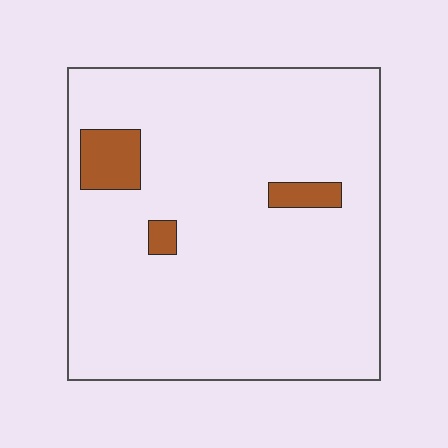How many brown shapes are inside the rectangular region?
3.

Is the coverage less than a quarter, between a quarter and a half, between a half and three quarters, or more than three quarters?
Less than a quarter.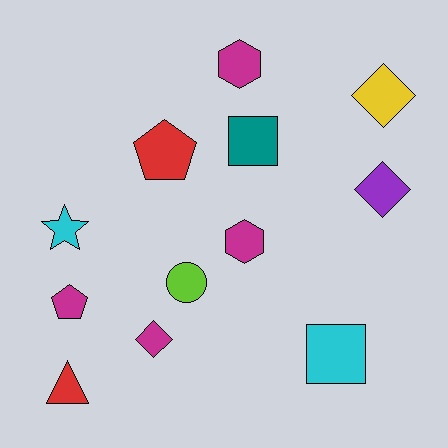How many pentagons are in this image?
There are 2 pentagons.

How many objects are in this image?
There are 12 objects.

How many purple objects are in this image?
There is 1 purple object.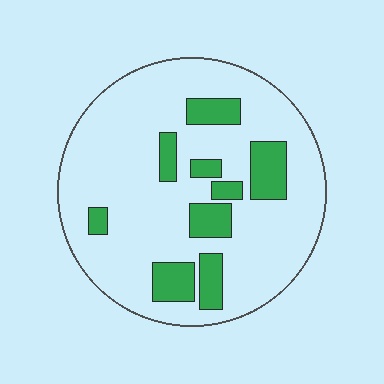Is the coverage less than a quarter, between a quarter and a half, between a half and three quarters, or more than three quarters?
Less than a quarter.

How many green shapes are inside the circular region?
9.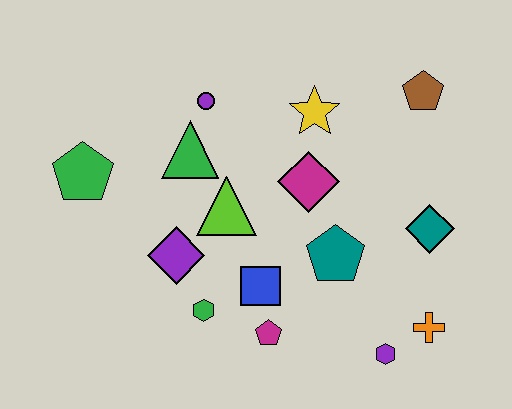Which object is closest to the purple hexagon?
The orange cross is closest to the purple hexagon.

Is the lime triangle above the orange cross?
Yes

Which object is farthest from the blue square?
The brown pentagon is farthest from the blue square.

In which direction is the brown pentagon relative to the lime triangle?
The brown pentagon is to the right of the lime triangle.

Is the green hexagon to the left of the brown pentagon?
Yes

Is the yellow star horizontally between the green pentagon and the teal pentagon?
Yes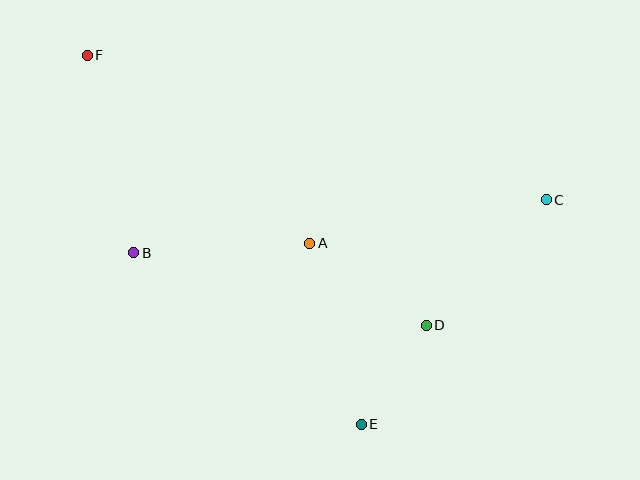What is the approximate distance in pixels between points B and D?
The distance between B and D is approximately 301 pixels.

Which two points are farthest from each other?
Points C and F are farthest from each other.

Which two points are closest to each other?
Points D and E are closest to each other.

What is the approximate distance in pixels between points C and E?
The distance between C and E is approximately 291 pixels.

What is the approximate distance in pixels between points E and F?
The distance between E and F is approximately 459 pixels.